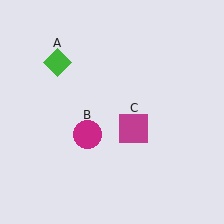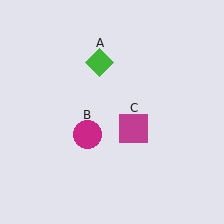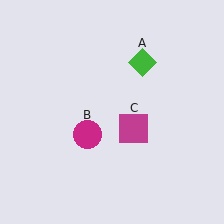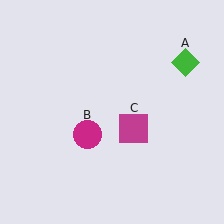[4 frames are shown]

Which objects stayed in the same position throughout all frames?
Magenta circle (object B) and magenta square (object C) remained stationary.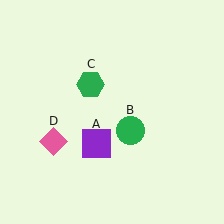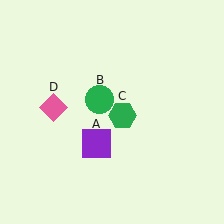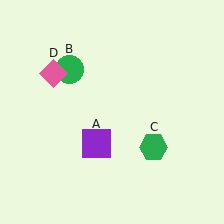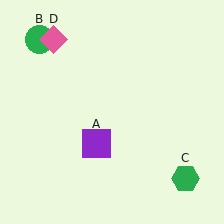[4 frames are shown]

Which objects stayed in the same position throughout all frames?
Purple square (object A) remained stationary.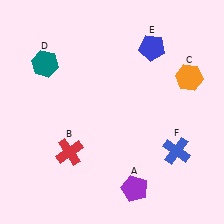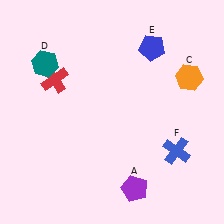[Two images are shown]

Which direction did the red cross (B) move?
The red cross (B) moved up.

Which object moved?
The red cross (B) moved up.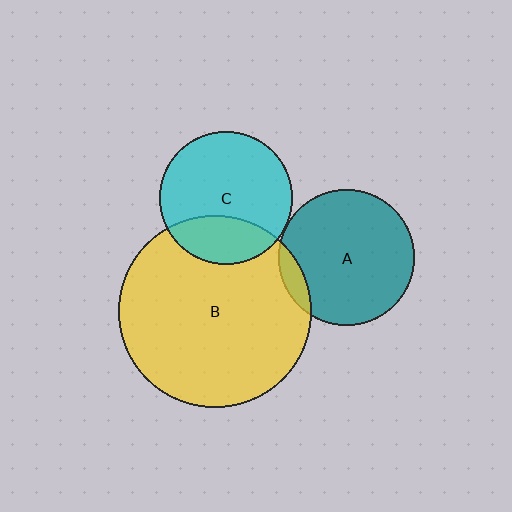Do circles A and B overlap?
Yes.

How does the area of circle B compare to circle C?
Approximately 2.1 times.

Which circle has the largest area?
Circle B (yellow).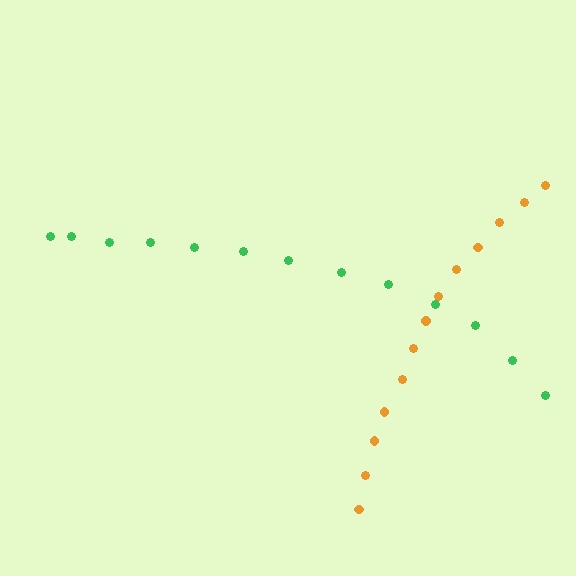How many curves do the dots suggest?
There are 2 distinct paths.